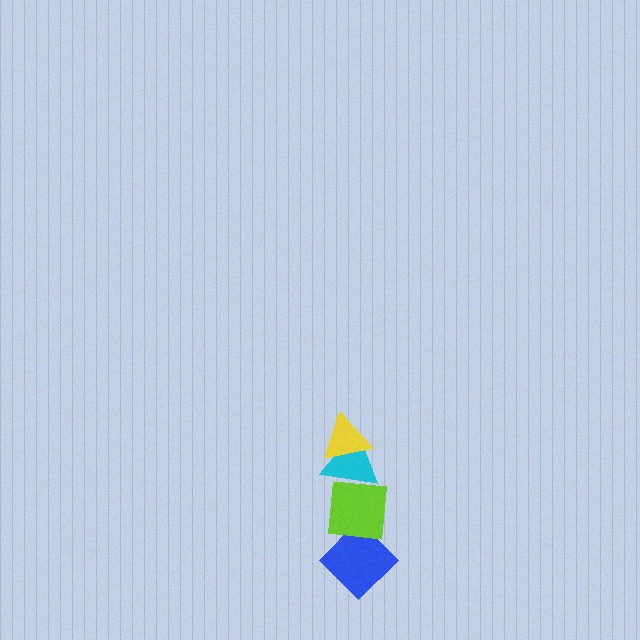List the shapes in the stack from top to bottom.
From top to bottom: the yellow triangle, the cyan triangle, the lime square, the blue diamond.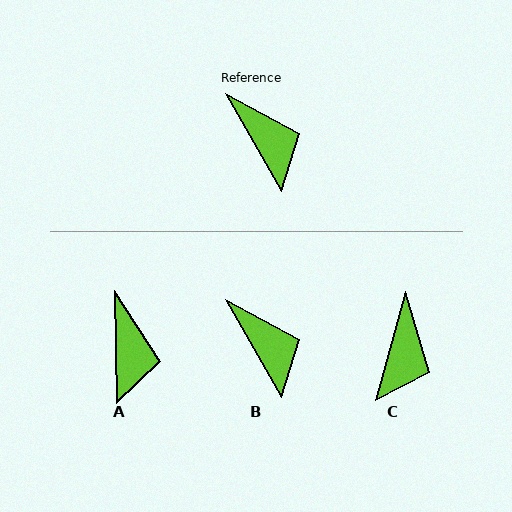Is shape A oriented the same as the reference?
No, it is off by about 29 degrees.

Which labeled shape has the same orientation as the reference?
B.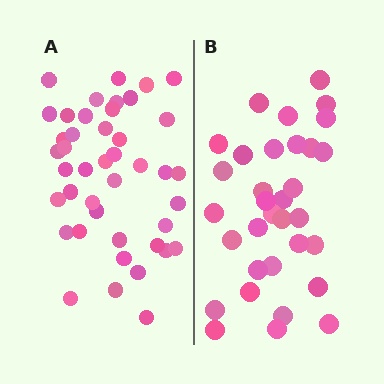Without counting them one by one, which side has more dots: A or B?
Region A (the left region) has more dots.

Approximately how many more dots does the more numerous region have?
Region A has roughly 10 or so more dots than region B.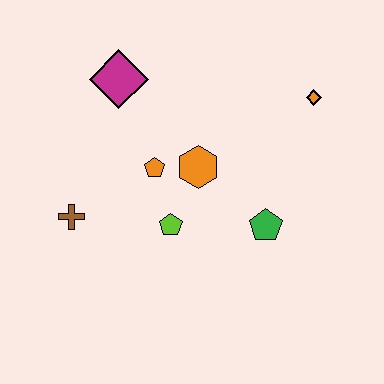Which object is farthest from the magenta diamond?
The green pentagon is farthest from the magenta diamond.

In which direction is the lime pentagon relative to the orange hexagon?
The lime pentagon is below the orange hexagon.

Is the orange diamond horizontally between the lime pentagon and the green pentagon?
No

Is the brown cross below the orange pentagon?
Yes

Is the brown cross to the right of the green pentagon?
No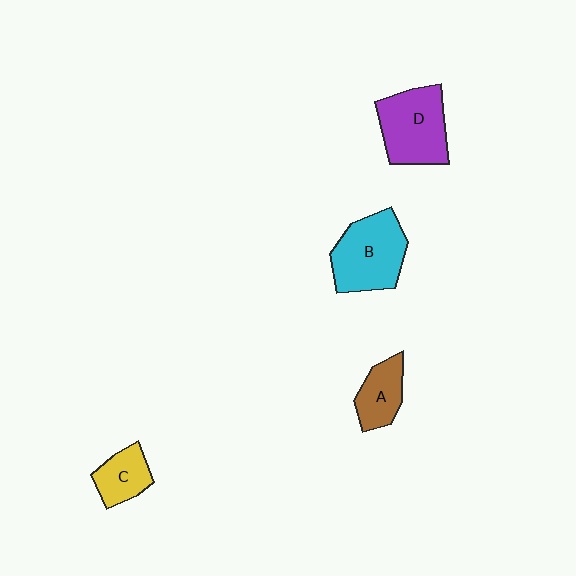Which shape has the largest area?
Shape B (cyan).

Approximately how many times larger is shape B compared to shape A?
Approximately 1.8 times.